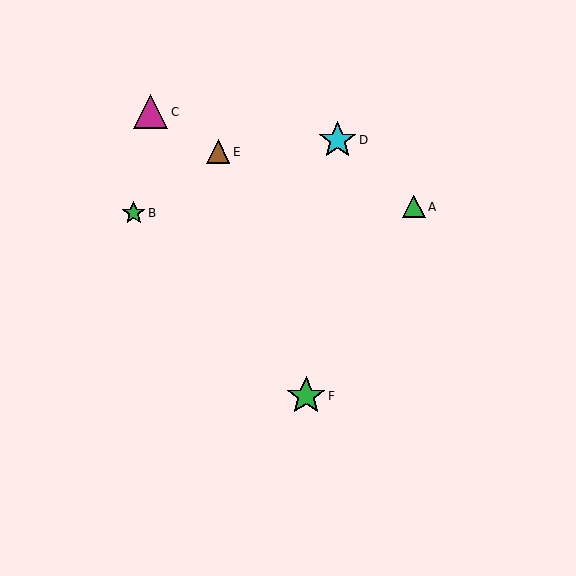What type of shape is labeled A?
Shape A is a green triangle.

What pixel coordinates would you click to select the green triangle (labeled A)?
Click at (414, 207) to select the green triangle A.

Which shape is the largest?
The green star (labeled F) is the largest.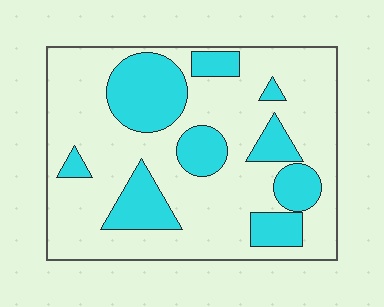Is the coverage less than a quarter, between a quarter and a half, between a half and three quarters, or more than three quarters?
Between a quarter and a half.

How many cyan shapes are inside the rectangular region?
9.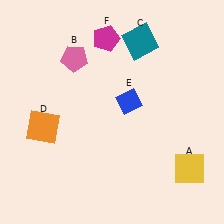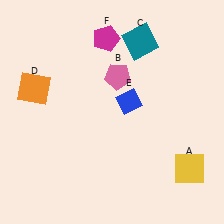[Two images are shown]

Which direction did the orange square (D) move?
The orange square (D) moved up.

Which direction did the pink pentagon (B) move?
The pink pentagon (B) moved right.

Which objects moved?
The objects that moved are: the pink pentagon (B), the orange square (D).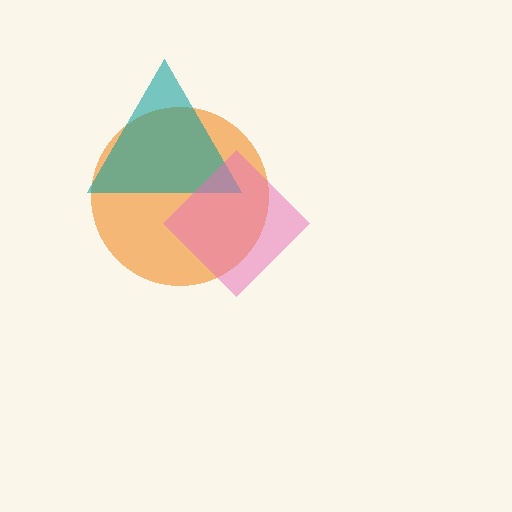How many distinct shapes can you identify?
There are 3 distinct shapes: an orange circle, a teal triangle, a pink diamond.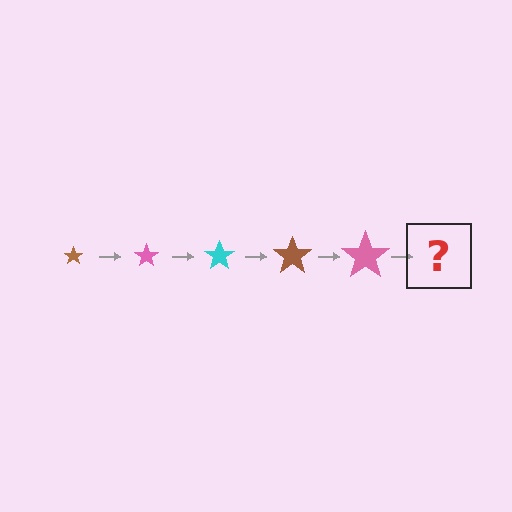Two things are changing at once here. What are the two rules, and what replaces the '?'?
The two rules are that the star grows larger each step and the color cycles through brown, pink, and cyan. The '?' should be a cyan star, larger than the previous one.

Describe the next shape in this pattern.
It should be a cyan star, larger than the previous one.